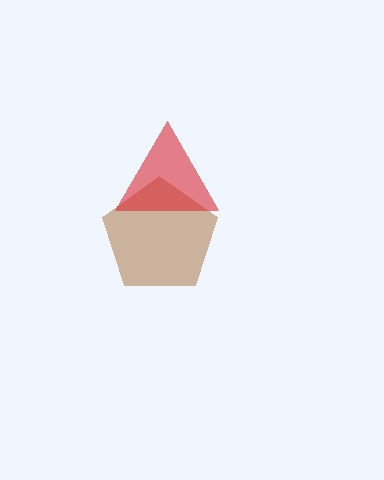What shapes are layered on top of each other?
The layered shapes are: a brown pentagon, a red triangle.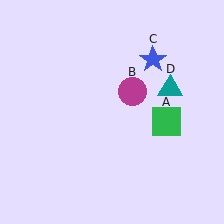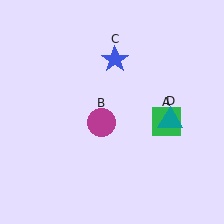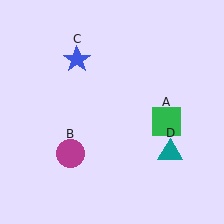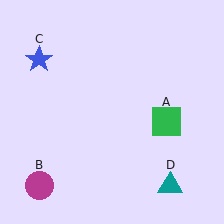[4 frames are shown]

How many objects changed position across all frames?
3 objects changed position: magenta circle (object B), blue star (object C), teal triangle (object D).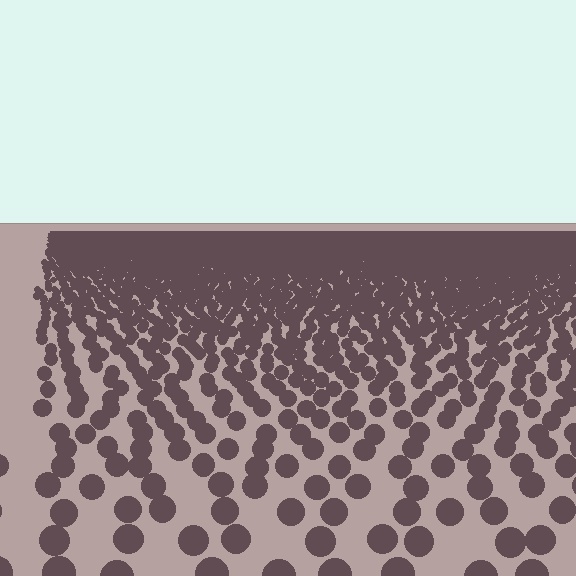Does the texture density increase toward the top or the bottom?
Density increases toward the top.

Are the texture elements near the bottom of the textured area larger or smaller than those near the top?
Larger. Near the bottom, elements are closer to the viewer and appear at a bigger on-screen size.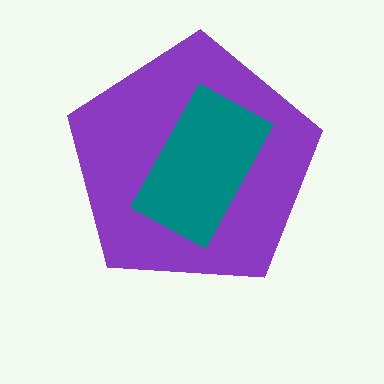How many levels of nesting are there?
2.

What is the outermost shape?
The purple pentagon.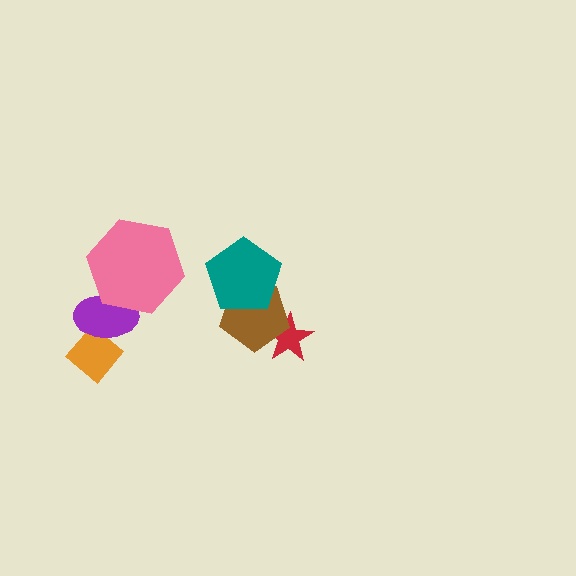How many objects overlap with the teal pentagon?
1 object overlaps with the teal pentagon.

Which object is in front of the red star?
The brown pentagon is in front of the red star.